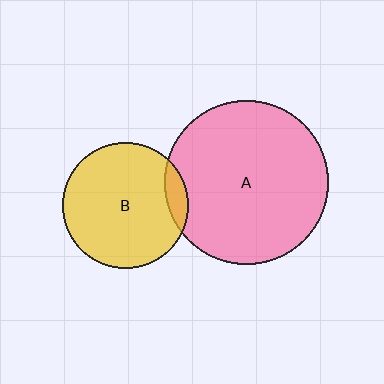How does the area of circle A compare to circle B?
Approximately 1.7 times.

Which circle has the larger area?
Circle A (pink).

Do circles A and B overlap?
Yes.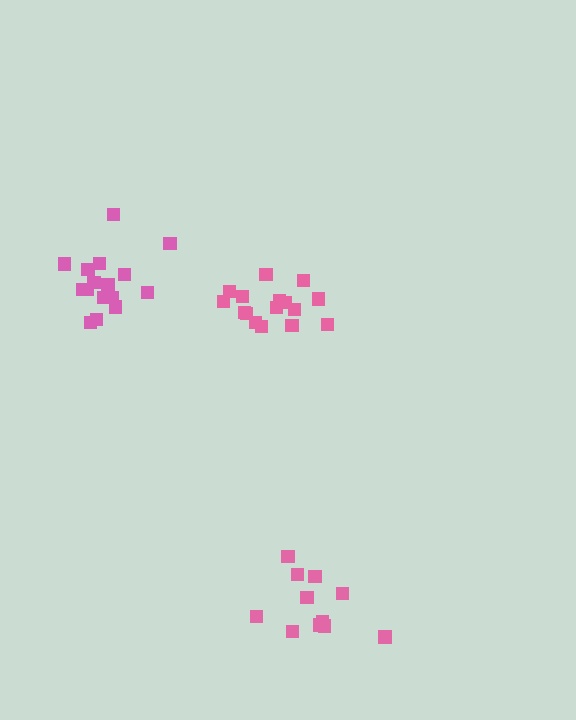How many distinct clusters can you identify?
There are 3 distinct clusters.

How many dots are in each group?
Group 1: 16 dots, Group 2: 11 dots, Group 3: 16 dots (43 total).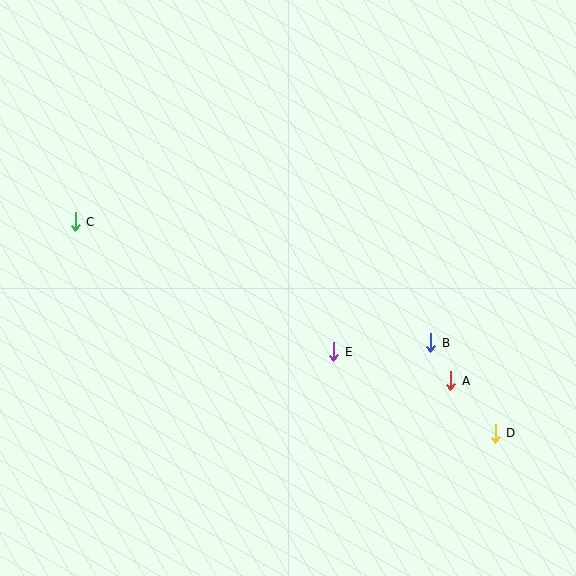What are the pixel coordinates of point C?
Point C is at (75, 222).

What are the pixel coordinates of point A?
Point A is at (451, 381).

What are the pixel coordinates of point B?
Point B is at (431, 343).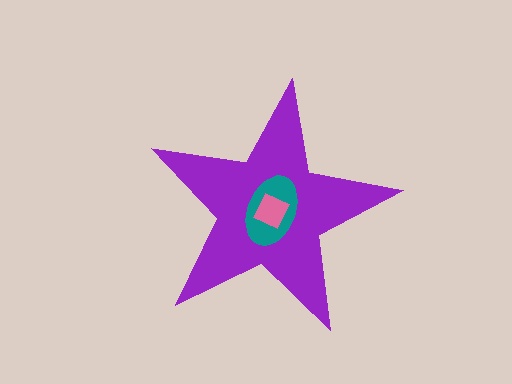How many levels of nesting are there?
3.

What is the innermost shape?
The pink diamond.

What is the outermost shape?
The purple star.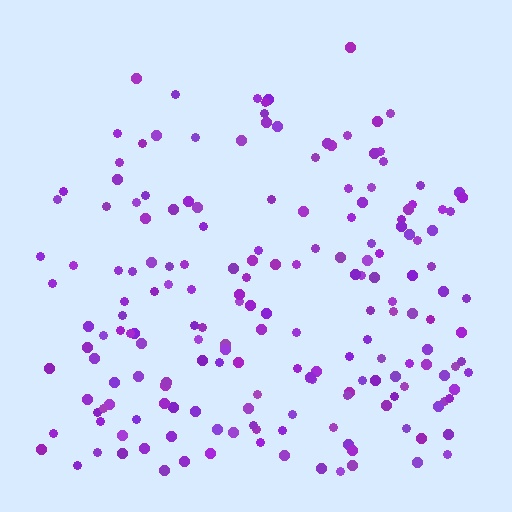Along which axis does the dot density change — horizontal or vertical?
Vertical.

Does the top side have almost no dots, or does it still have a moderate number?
Still a moderate number, just noticeably fewer than the bottom.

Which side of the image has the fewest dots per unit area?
The top.